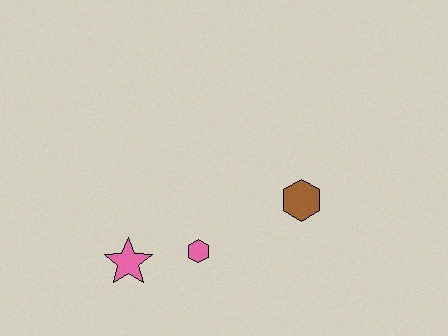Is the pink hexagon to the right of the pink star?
Yes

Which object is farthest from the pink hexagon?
The brown hexagon is farthest from the pink hexagon.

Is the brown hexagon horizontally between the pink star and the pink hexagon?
No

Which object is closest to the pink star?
The pink hexagon is closest to the pink star.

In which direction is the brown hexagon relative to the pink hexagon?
The brown hexagon is to the right of the pink hexagon.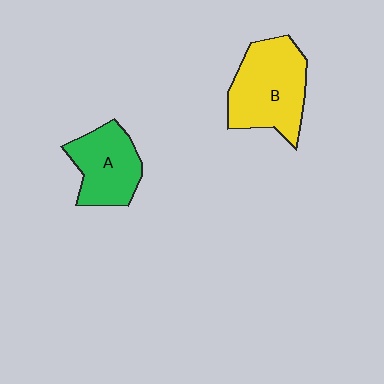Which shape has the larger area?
Shape B (yellow).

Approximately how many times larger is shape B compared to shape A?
Approximately 1.4 times.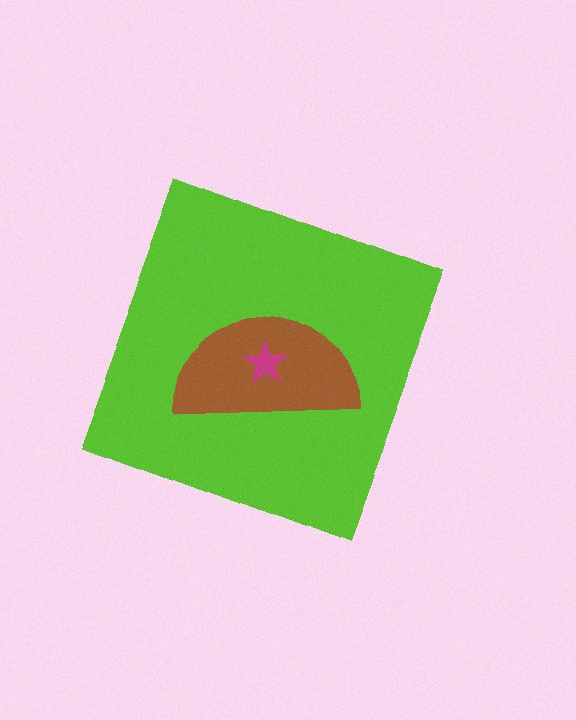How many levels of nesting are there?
3.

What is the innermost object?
The magenta star.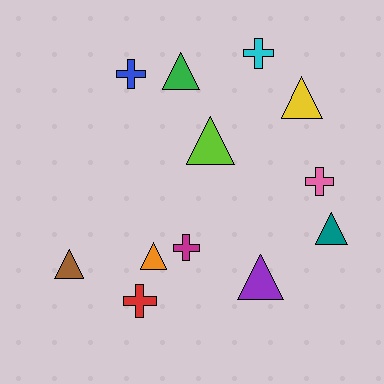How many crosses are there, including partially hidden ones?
There are 5 crosses.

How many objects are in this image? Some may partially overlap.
There are 12 objects.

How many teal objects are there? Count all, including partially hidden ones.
There is 1 teal object.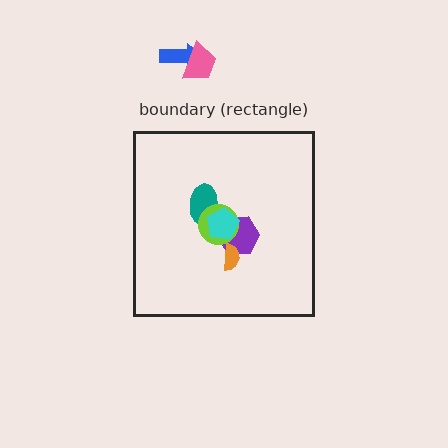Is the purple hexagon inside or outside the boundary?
Inside.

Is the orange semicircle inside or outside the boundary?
Inside.